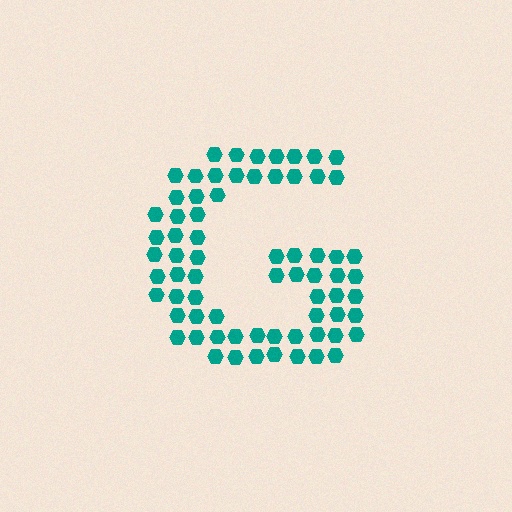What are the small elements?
The small elements are hexagons.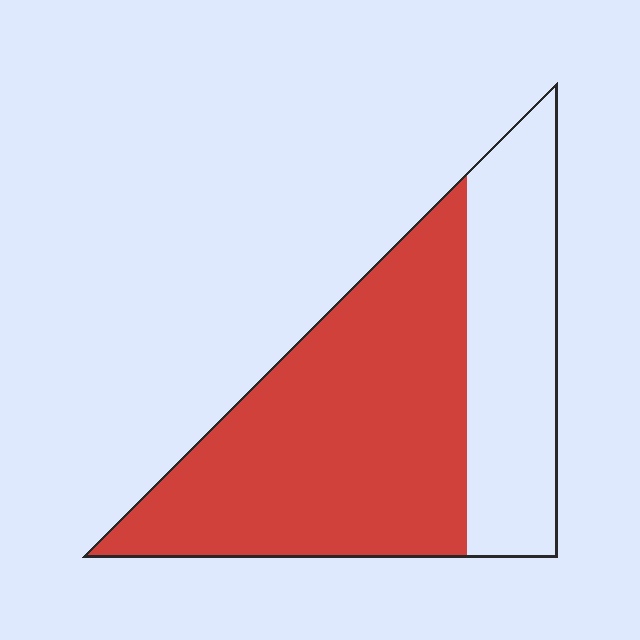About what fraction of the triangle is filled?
About two thirds (2/3).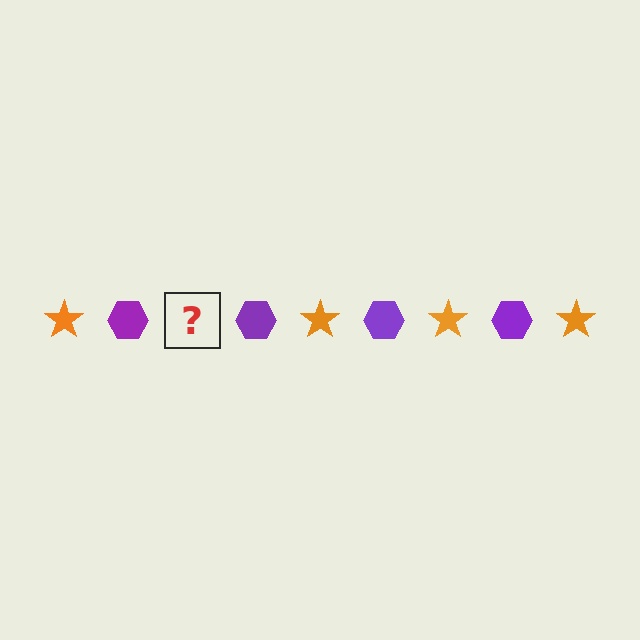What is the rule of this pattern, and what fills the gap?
The rule is that the pattern alternates between orange star and purple hexagon. The gap should be filled with an orange star.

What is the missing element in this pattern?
The missing element is an orange star.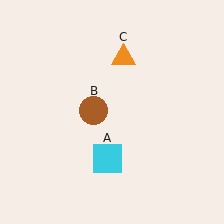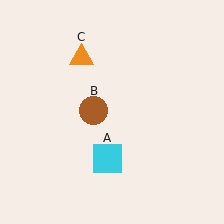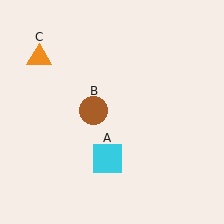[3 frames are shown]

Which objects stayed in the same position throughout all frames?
Cyan square (object A) and brown circle (object B) remained stationary.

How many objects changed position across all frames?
1 object changed position: orange triangle (object C).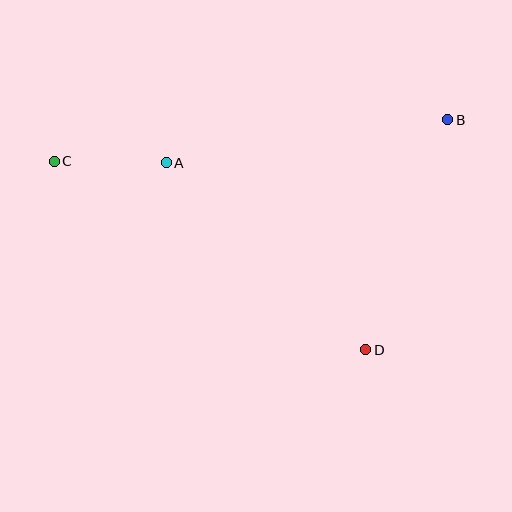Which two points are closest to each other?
Points A and C are closest to each other.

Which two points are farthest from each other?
Points B and C are farthest from each other.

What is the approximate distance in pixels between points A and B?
The distance between A and B is approximately 285 pixels.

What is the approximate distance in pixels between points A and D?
The distance between A and D is approximately 273 pixels.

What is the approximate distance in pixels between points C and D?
The distance between C and D is approximately 364 pixels.